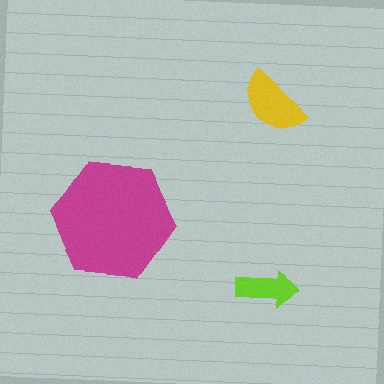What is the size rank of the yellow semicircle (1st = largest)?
2nd.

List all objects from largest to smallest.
The magenta hexagon, the yellow semicircle, the lime arrow.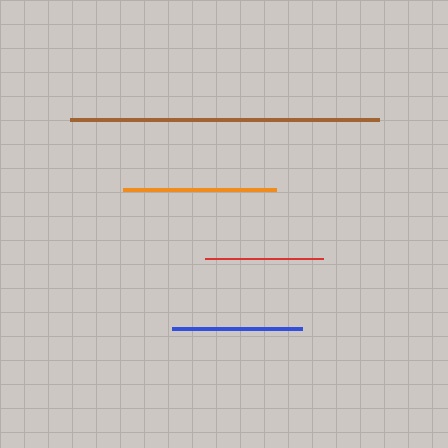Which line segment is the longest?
The brown line is the longest at approximately 309 pixels.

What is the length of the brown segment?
The brown segment is approximately 309 pixels long.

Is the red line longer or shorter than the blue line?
The blue line is longer than the red line.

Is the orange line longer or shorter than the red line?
The orange line is longer than the red line.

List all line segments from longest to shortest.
From longest to shortest: brown, orange, blue, red.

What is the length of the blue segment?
The blue segment is approximately 130 pixels long.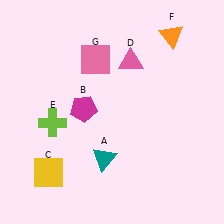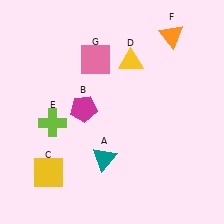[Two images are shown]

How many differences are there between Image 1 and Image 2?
There is 1 difference between the two images.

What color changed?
The triangle (D) changed from pink in Image 1 to yellow in Image 2.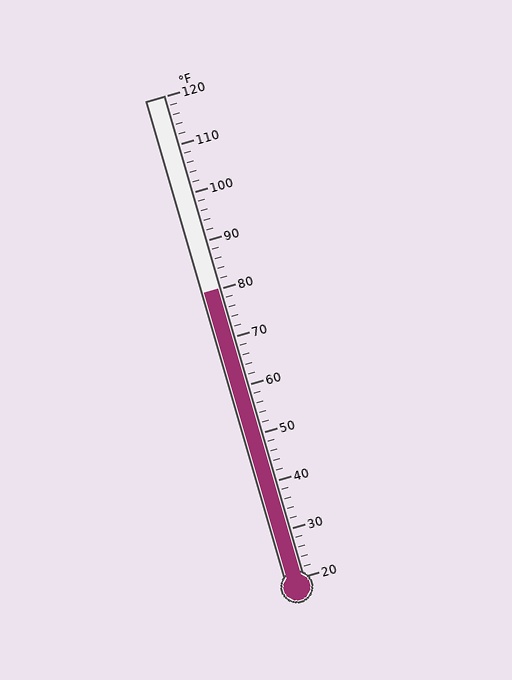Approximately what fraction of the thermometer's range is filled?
The thermometer is filled to approximately 60% of its range.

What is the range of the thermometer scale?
The thermometer scale ranges from 20°F to 120°F.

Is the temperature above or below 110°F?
The temperature is below 110°F.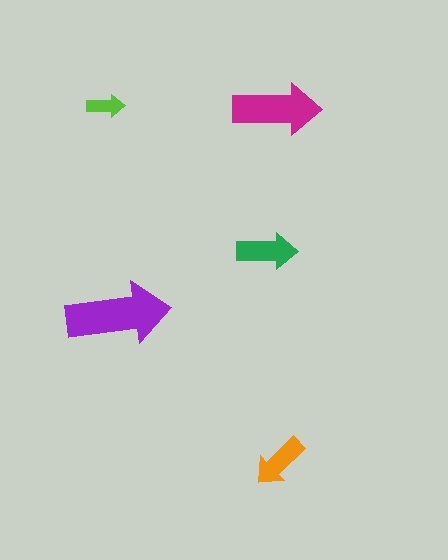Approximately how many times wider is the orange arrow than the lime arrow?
About 1.5 times wider.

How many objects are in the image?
There are 5 objects in the image.